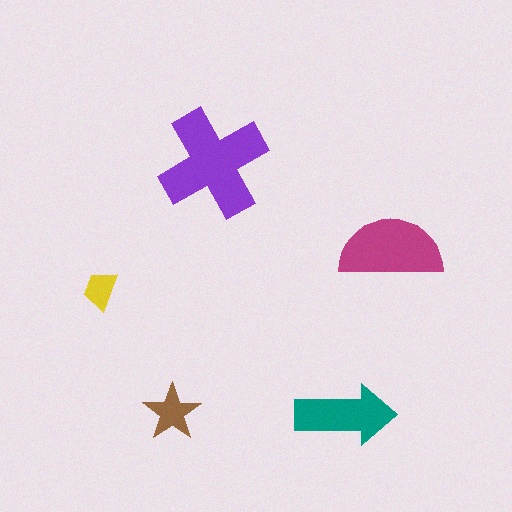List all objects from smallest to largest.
The yellow trapezoid, the brown star, the teal arrow, the magenta semicircle, the purple cross.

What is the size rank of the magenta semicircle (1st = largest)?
2nd.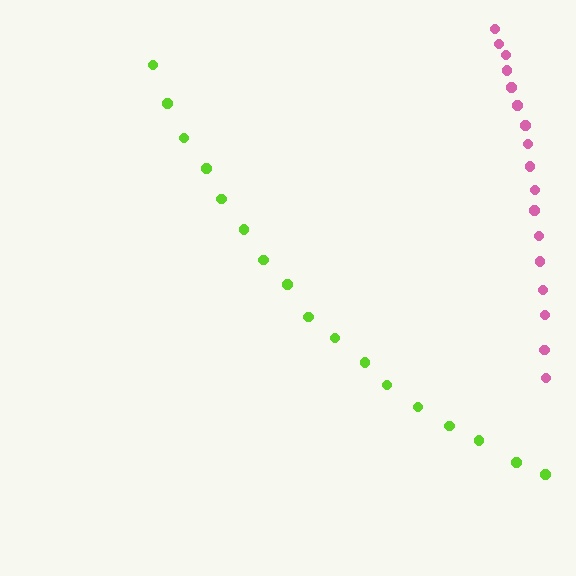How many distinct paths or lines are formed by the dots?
There are 2 distinct paths.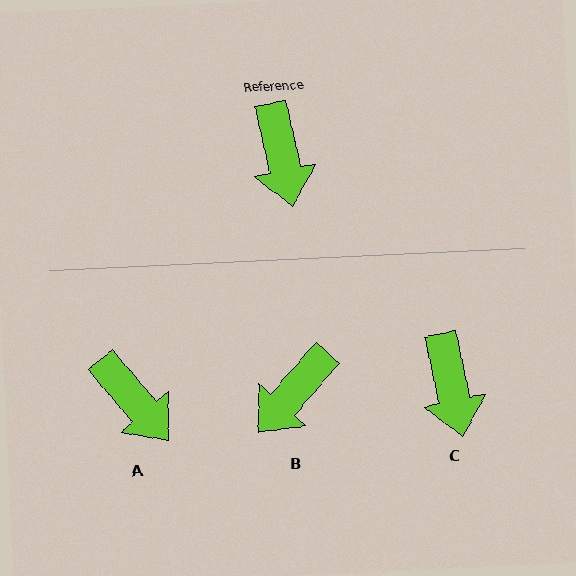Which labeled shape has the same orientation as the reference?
C.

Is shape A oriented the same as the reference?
No, it is off by about 28 degrees.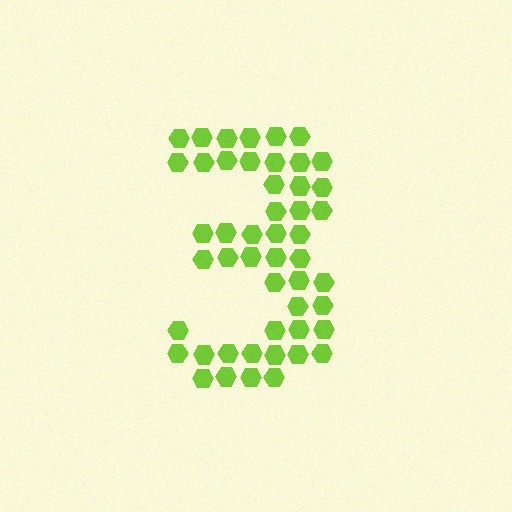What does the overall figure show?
The overall figure shows the digit 3.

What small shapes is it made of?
It is made of small hexagons.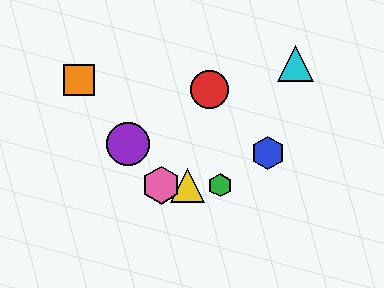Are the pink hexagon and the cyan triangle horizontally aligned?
No, the pink hexagon is at y≈185 and the cyan triangle is at y≈63.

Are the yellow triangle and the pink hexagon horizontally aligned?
Yes, both are at y≈185.